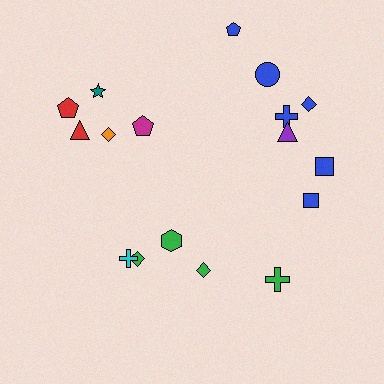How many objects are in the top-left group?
There are 5 objects.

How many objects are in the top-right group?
There are 7 objects.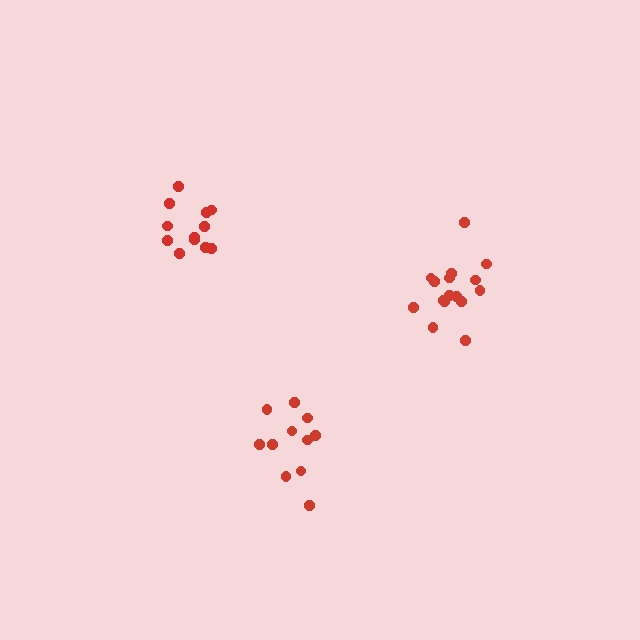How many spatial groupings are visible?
There are 3 spatial groupings.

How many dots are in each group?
Group 1: 12 dots, Group 2: 16 dots, Group 3: 11 dots (39 total).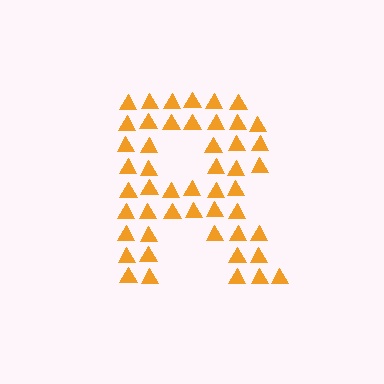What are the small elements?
The small elements are triangles.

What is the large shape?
The large shape is the letter R.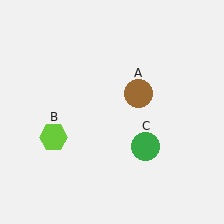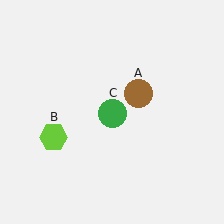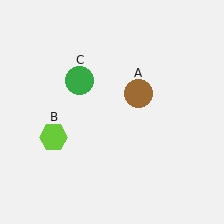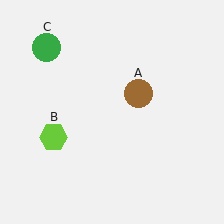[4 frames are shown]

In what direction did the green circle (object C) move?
The green circle (object C) moved up and to the left.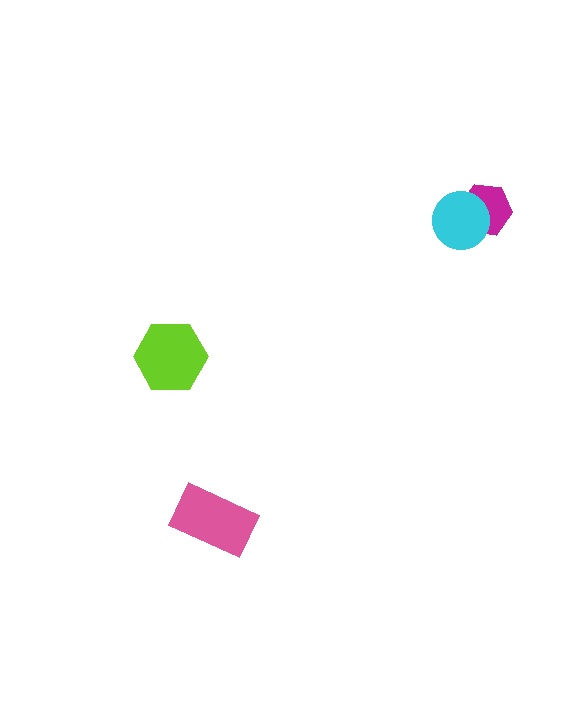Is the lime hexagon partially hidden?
No, no other shape covers it.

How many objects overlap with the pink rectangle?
0 objects overlap with the pink rectangle.